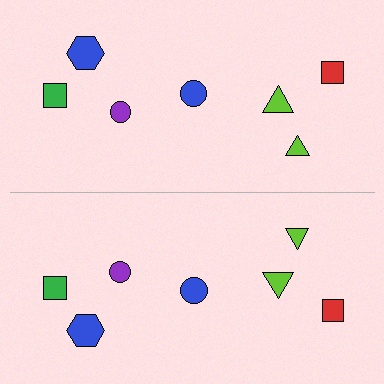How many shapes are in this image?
There are 14 shapes in this image.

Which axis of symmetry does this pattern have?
The pattern has a horizontal axis of symmetry running through the center of the image.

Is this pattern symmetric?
Yes, this pattern has bilateral (reflection) symmetry.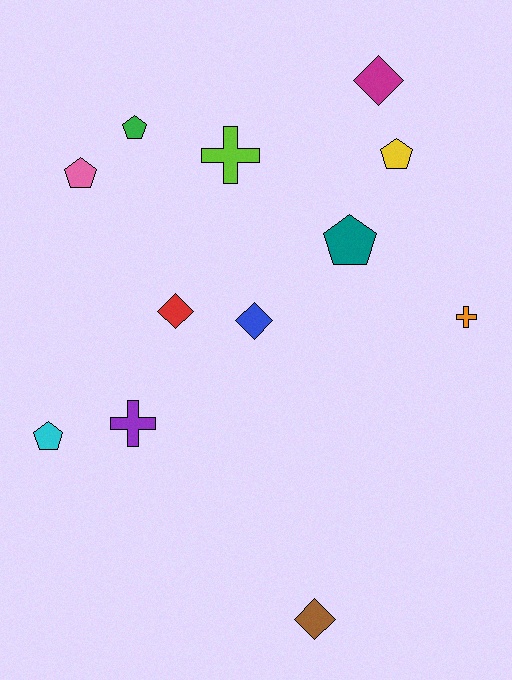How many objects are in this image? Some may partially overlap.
There are 12 objects.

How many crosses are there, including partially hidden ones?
There are 3 crosses.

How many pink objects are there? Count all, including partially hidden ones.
There is 1 pink object.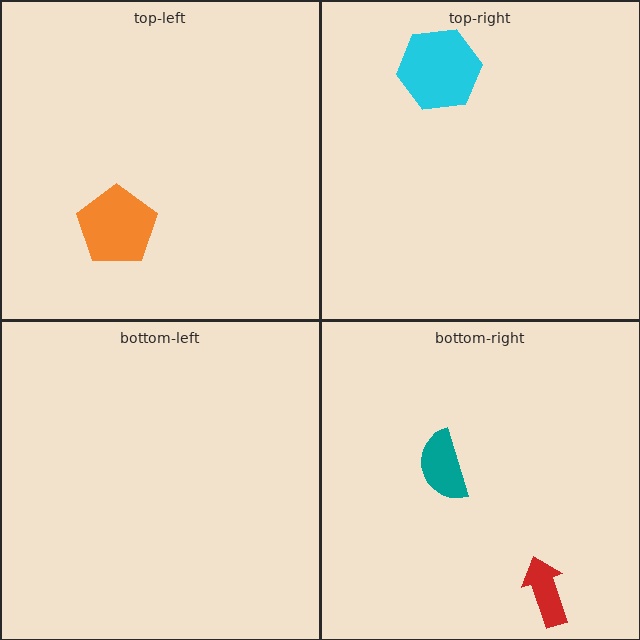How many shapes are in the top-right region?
1.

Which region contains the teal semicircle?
The bottom-right region.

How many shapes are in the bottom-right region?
2.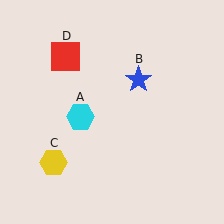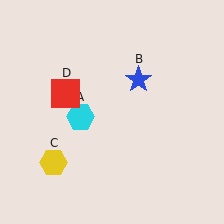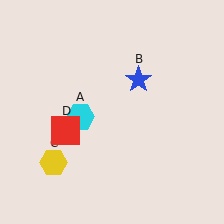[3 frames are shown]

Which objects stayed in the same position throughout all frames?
Cyan hexagon (object A) and blue star (object B) and yellow hexagon (object C) remained stationary.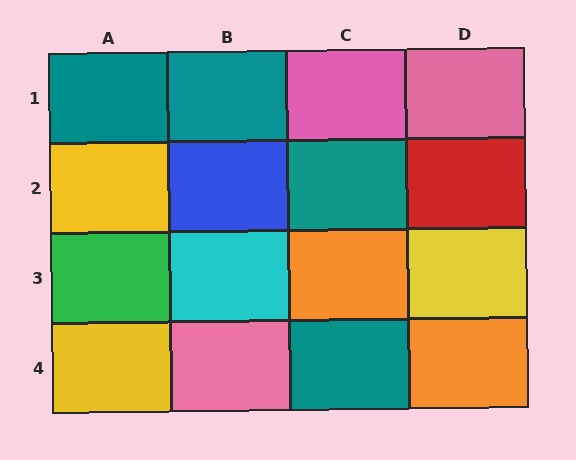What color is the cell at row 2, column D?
Red.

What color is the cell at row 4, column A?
Yellow.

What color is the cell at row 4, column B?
Pink.